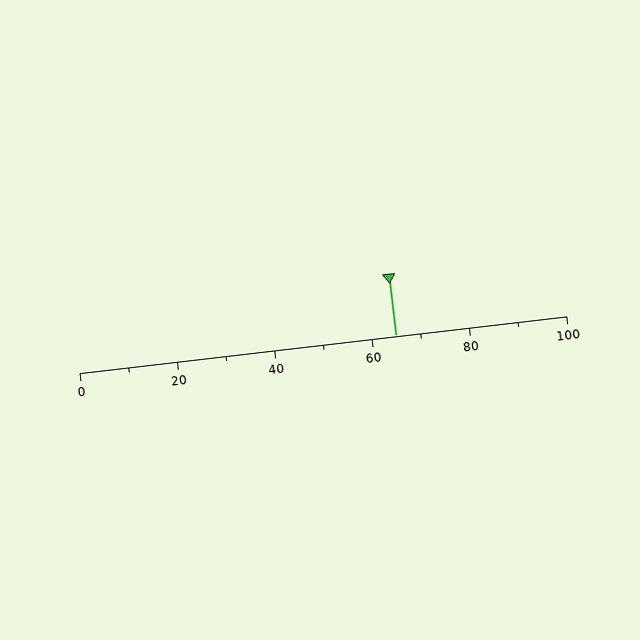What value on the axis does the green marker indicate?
The marker indicates approximately 65.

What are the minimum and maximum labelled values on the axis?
The axis runs from 0 to 100.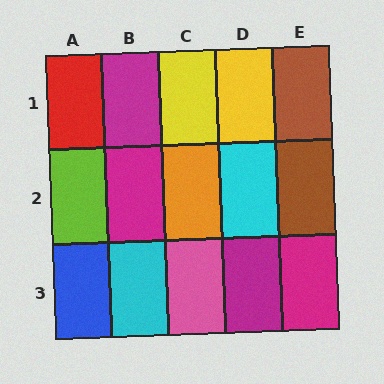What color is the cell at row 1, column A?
Red.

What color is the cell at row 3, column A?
Blue.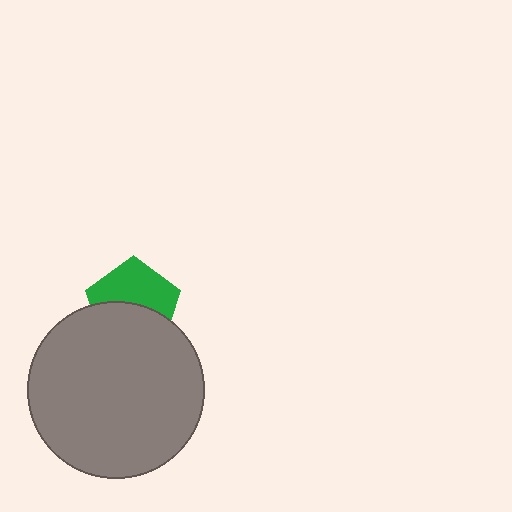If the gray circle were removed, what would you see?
You would see the complete green pentagon.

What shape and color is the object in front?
The object in front is a gray circle.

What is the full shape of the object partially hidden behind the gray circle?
The partially hidden object is a green pentagon.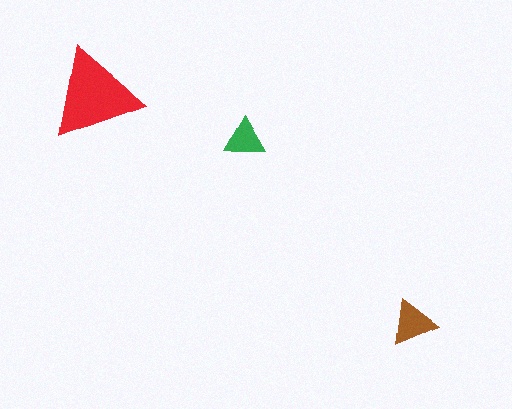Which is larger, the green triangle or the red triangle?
The red one.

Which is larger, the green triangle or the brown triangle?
The brown one.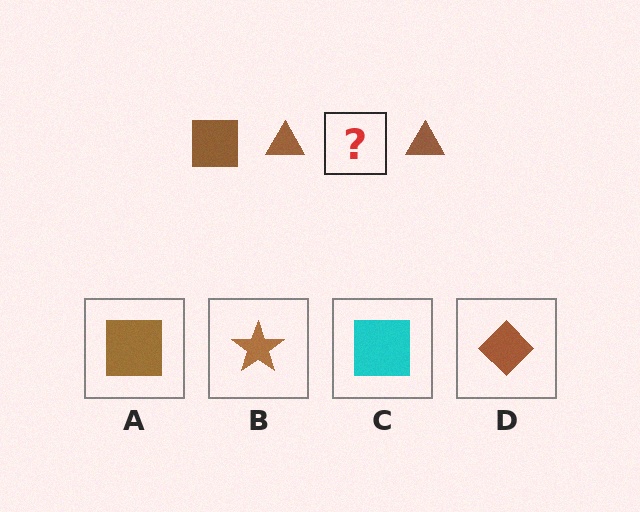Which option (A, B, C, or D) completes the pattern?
A.